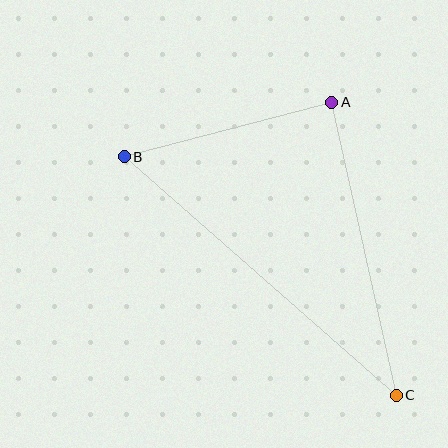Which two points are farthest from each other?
Points B and C are farthest from each other.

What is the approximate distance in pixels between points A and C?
The distance between A and C is approximately 300 pixels.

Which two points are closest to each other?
Points A and B are closest to each other.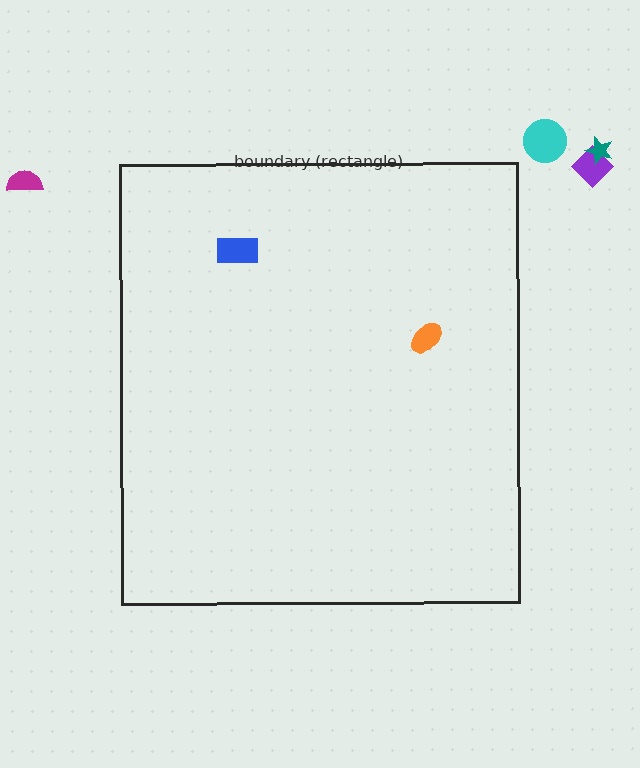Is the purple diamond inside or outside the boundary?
Outside.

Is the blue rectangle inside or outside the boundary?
Inside.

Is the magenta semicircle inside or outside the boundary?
Outside.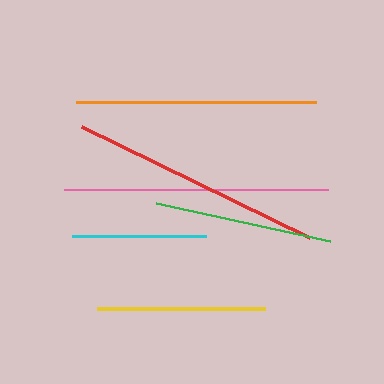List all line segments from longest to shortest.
From longest to shortest: pink, red, orange, green, yellow, cyan.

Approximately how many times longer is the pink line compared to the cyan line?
The pink line is approximately 2.0 times the length of the cyan line.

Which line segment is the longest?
The pink line is the longest at approximately 265 pixels.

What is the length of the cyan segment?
The cyan segment is approximately 134 pixels long.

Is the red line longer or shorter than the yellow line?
The red line is longer than the yellow line.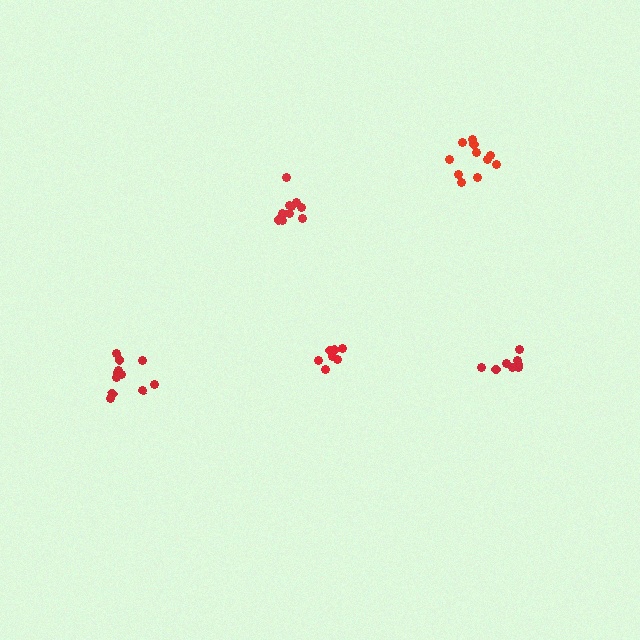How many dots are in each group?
Group 1: 11 dots, Group 2: 10 dots, Group 3: 11 dots, Group 4: 7 dots, Group 5: 8 dots (47 total).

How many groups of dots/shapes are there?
There are 5 groups.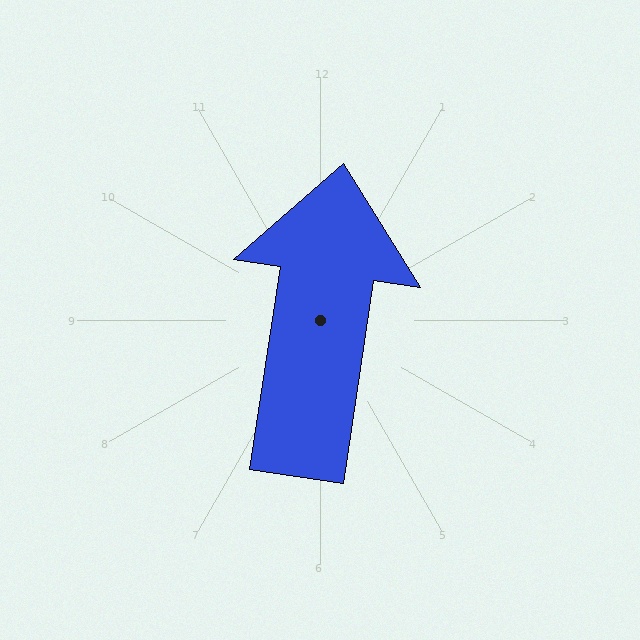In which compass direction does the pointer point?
North.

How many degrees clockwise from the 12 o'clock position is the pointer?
Approximately 8 degrees.